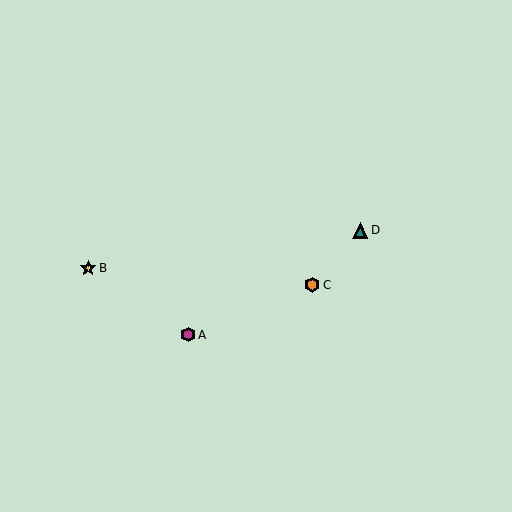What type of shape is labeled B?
Shape B is a yellow star.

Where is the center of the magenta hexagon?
The center of the magenta hexagon is at (188, 335).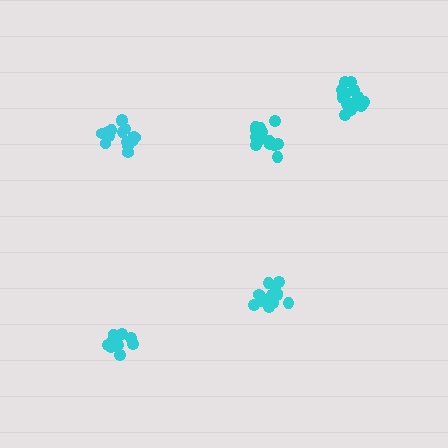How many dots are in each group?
Group 1: 14 dots, Group 2: 16 dots, Group 3: 17 dots, Group 4: 13 dots, Group 5: 15 dots (75 total).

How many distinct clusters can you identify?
There are 5 distinct clusters.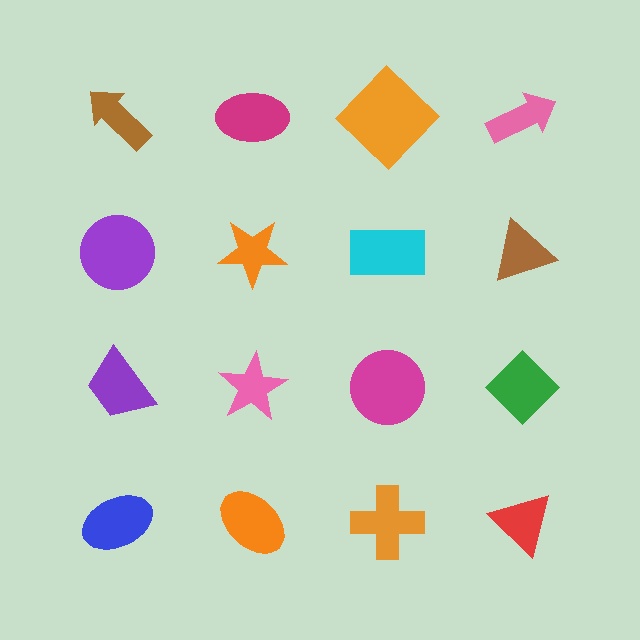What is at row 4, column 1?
A blue ellipse.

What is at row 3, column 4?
A green diamond.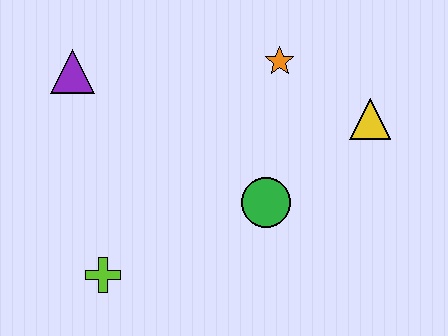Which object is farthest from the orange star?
The lime cross is farthest from the orange star.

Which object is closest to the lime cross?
The green circle is closest to the lime cross.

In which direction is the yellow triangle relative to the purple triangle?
The yellow triangle is to the right of the purple triangle.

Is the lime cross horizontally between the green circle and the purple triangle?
Yes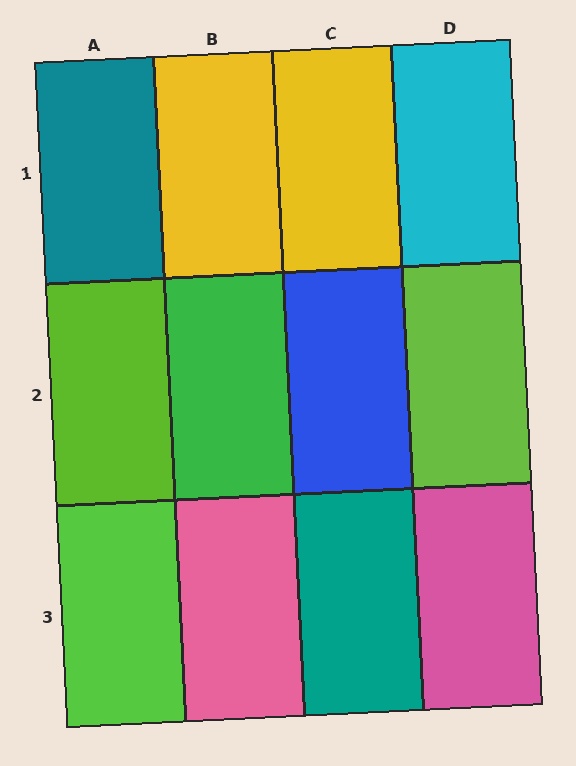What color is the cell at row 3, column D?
Pink.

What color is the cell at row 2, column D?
Lime.